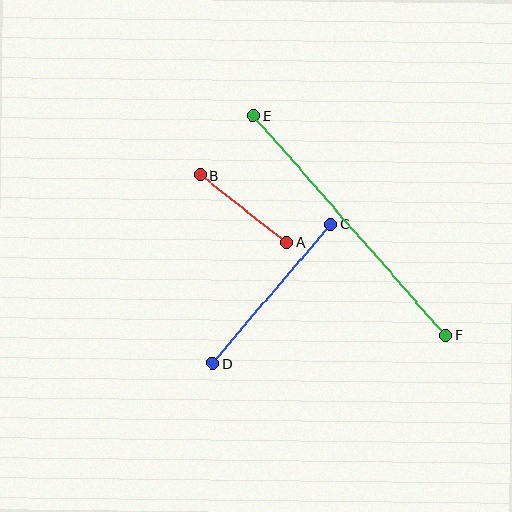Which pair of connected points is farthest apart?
Points E and F are farthest apart.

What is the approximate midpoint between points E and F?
The midpoint is at approximately (350, 225) pixels.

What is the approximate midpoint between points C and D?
The midpoint is at approximately (272, 294) pixels.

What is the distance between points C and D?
The distance is approximately 182 pixels.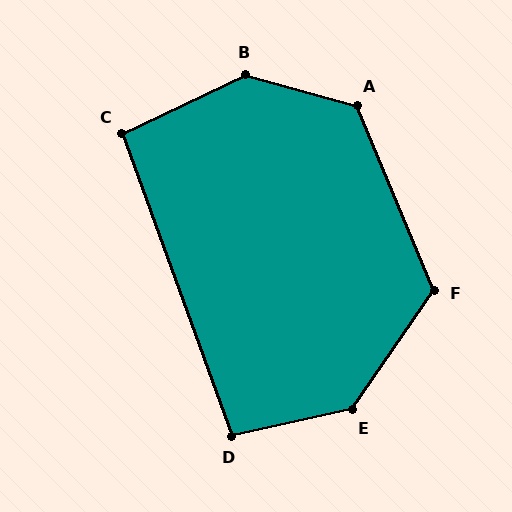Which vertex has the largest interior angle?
B, at approximately 139 degrees.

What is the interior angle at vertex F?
Approximately 123 degrees (obtuse).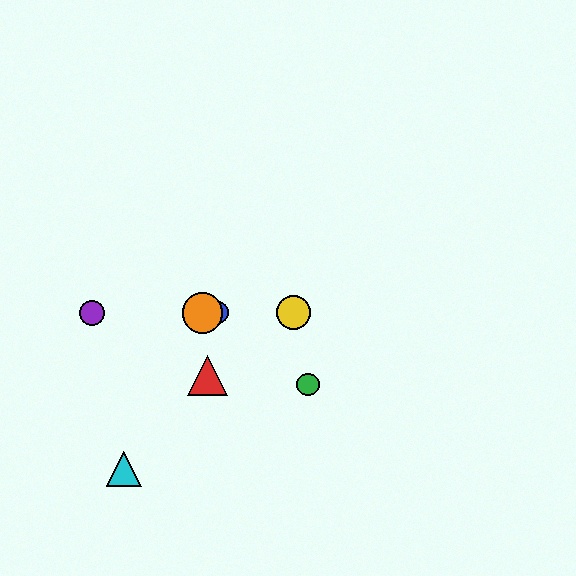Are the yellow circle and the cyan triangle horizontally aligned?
No, the yellow circle is at y≈313 and the cyan triangle is at y≈469.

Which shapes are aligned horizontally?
The blue circle, the yellow circle, the purple circle, the orange circle are aligned horizontally.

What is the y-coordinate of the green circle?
The green circle is at y≈384.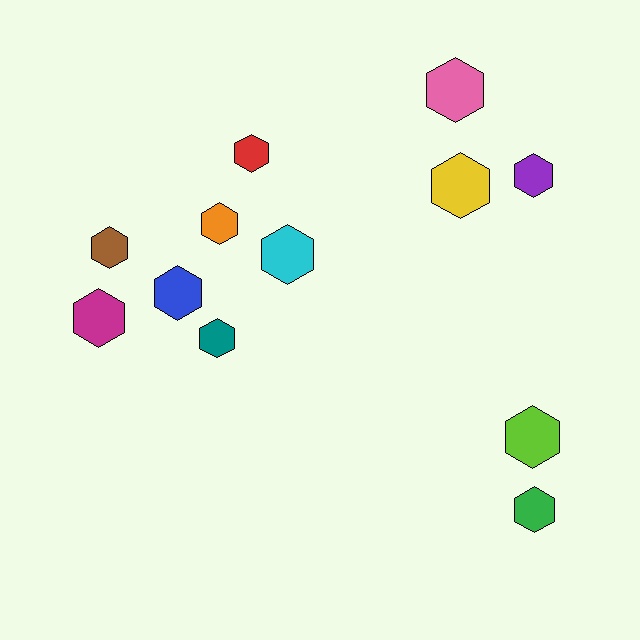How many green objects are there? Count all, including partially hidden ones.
There is 1 green object.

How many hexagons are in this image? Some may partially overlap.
There are 12 hexagons.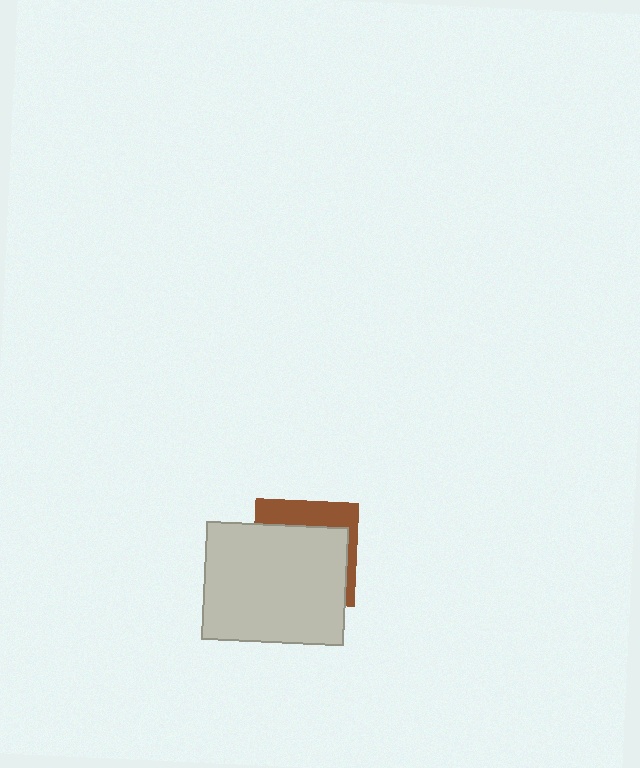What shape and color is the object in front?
The object in front is a light gray rectangle.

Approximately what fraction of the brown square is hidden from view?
Roughly 70% of the brown square is hidden behind the light gray rectangle.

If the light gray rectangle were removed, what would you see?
You would see the complete brown square.